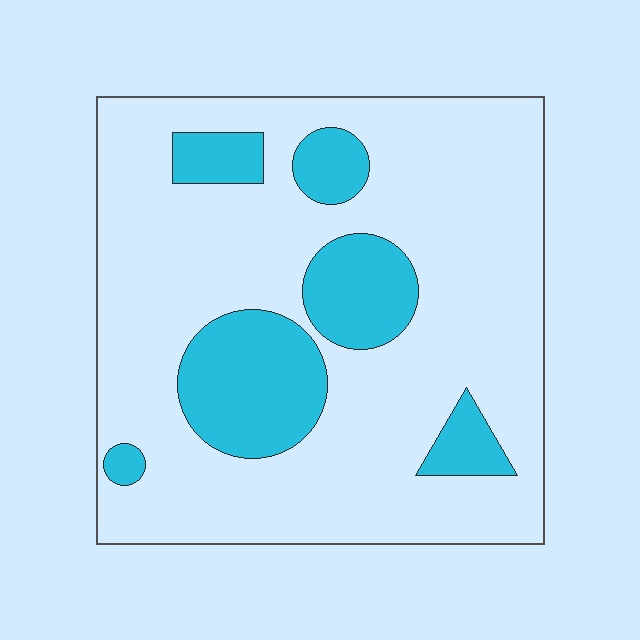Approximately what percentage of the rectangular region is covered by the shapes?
Approximately 20%.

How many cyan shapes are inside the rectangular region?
6.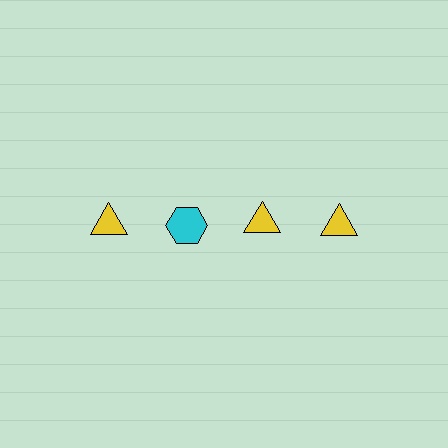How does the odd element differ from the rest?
It differs in both color (cyan instead of yellow) and shape (hexagon instead of triangle).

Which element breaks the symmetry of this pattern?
The cyan hexagon in the top row, second from left column breaks the symmetry. All other shapes are yellow triangles.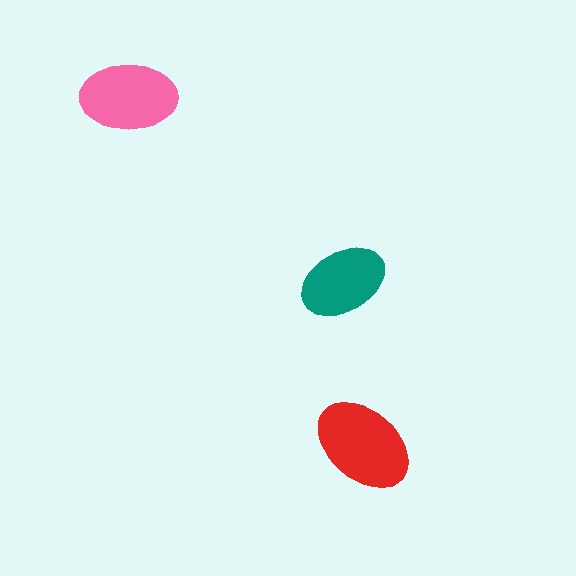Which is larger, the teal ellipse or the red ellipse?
The red one.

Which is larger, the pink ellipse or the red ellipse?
The red one.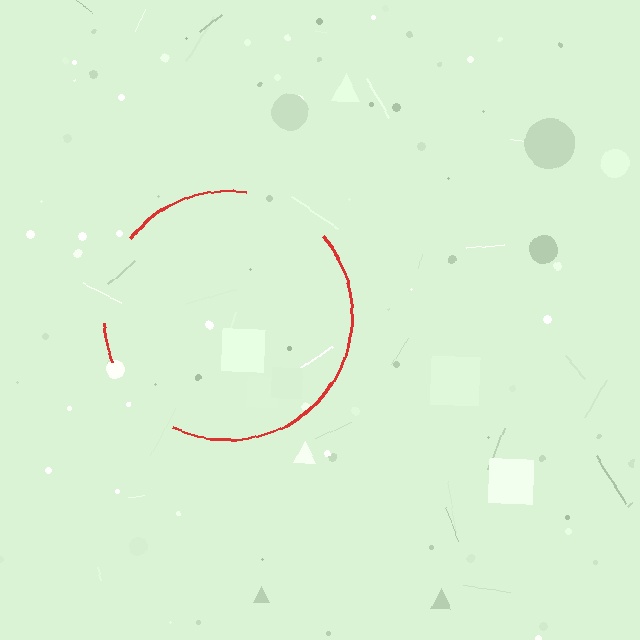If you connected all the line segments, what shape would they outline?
They would outline a circle.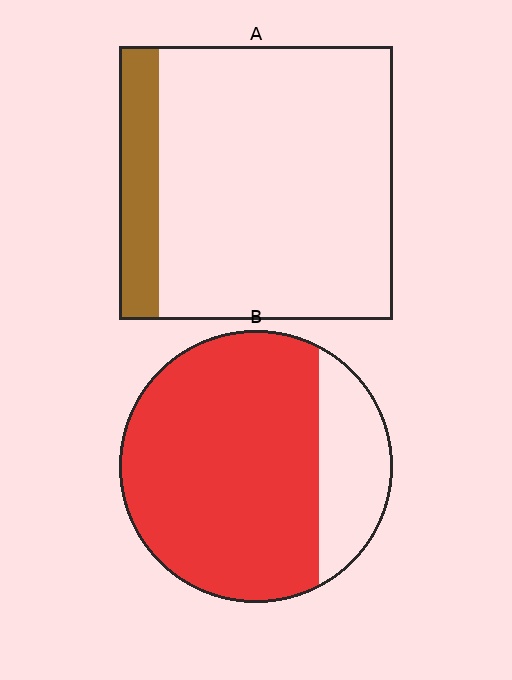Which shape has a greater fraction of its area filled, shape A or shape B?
Shape B.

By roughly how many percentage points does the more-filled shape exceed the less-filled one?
By roughly 65 percentage points (B over A).